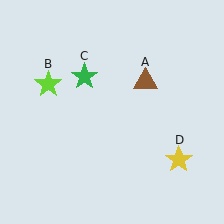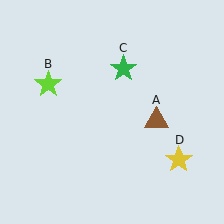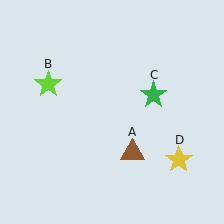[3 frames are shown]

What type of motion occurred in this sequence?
The brown triangle (object A), green star (object C) rotated clockwise around the center of the scene.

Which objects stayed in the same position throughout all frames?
Lime star (object B) and yellow star (object D) remained stationary.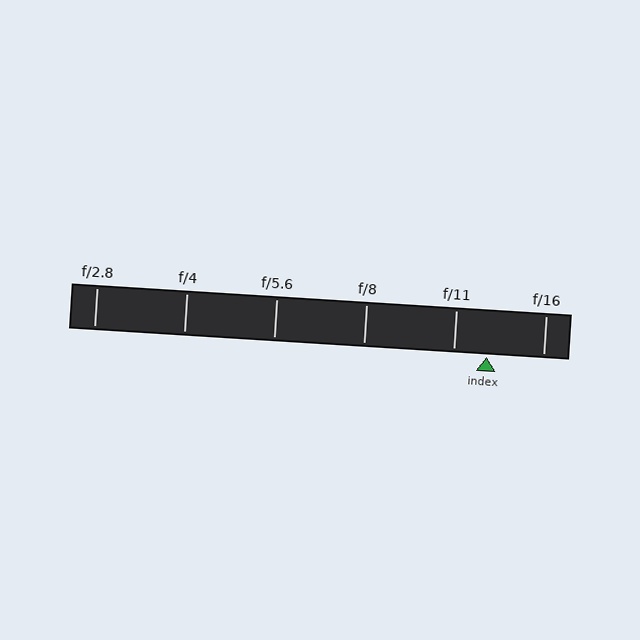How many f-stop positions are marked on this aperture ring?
There are 6 f-stop positions marked.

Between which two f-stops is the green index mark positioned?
The index mark is between f/11 and f/16.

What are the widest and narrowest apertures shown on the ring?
The widest aperture shown is f/2.8 and the narrowest is f/16.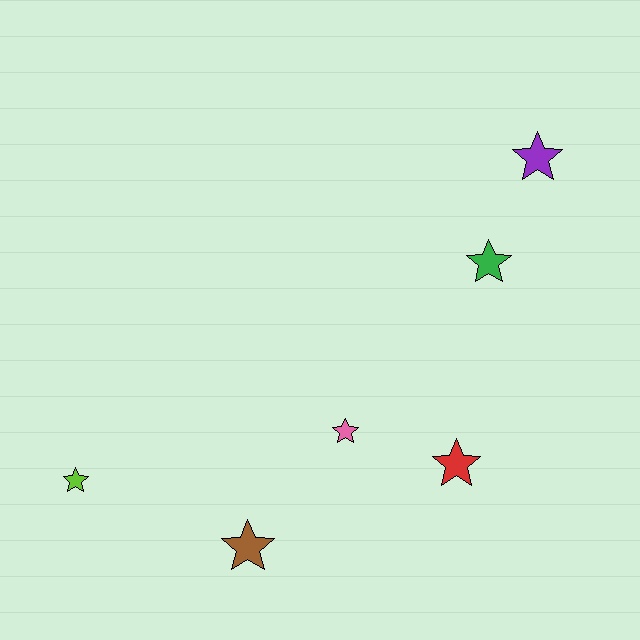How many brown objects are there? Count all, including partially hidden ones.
There is 1 brown object.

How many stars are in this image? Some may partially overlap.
There are 6 stars.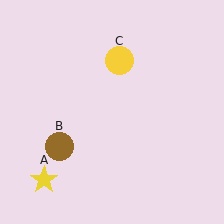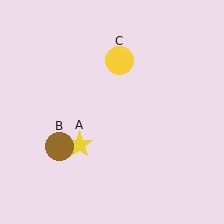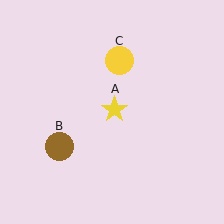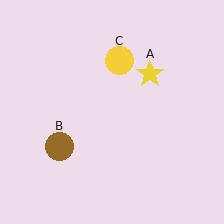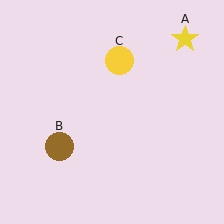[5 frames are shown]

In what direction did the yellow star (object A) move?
The yellow star (object A) moved up and to the right.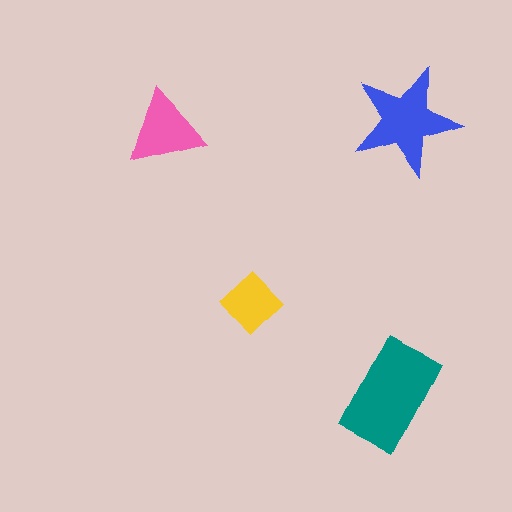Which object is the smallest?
The yellow diamond.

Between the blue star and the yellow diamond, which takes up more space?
The blue star.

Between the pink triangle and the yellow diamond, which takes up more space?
The pink triangle.